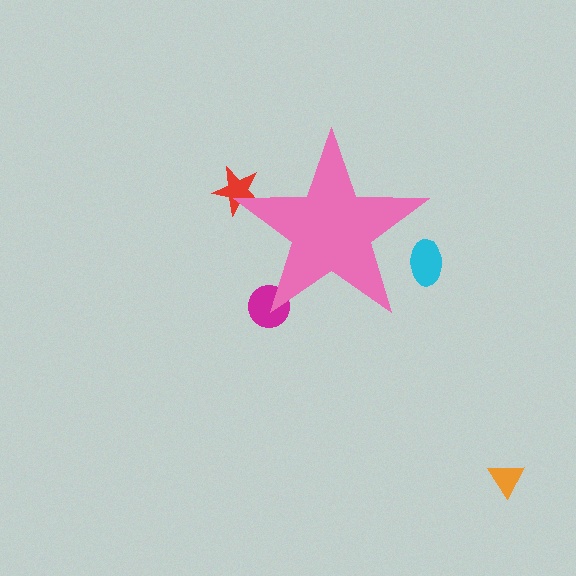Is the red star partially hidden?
Yes, the red star is partially hidden behind the pink star.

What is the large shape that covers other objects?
A pink star.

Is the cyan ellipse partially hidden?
Yes, the cyan ellipse is partially hidden behind the pink star.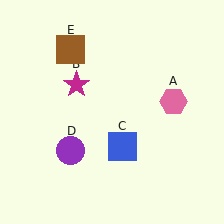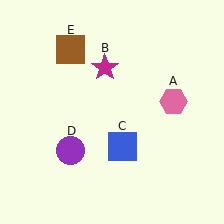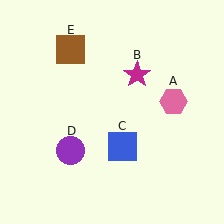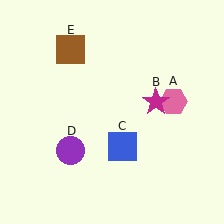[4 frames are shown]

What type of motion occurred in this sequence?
The magenta star (object B) rotated clockwise around the center of the scene.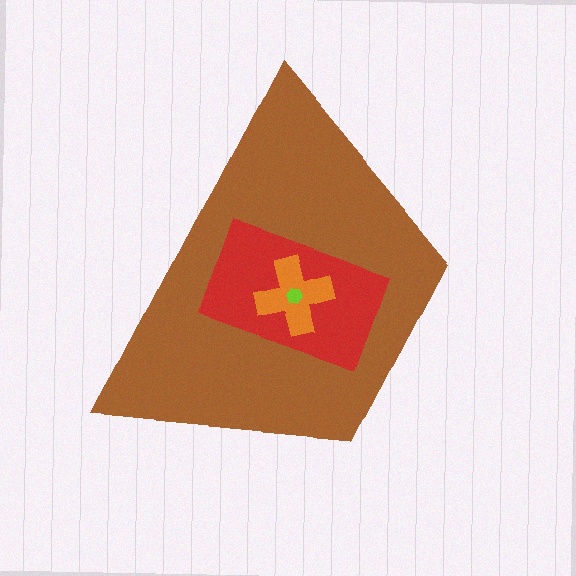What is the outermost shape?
The brown trapezoid.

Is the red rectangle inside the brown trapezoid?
Yes.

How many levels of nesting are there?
4.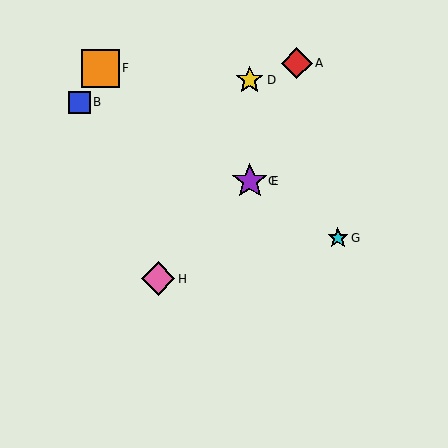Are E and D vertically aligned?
Yes, both are at x≈250.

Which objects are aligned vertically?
Objects C, D, E are aligned vertically.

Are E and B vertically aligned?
No, E is at x≈250 and B is at x≈79.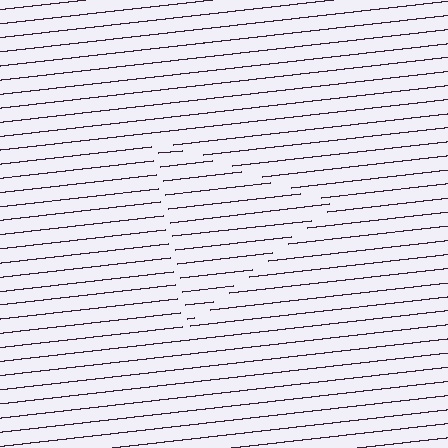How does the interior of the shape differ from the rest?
The interior of the shape contains the same grating, shifted by half a period — the contour is defined by the phase discontinuity where line-ends from the inner and outer gratings abut.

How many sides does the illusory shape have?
3 sides — the line-ends trace a triangle.